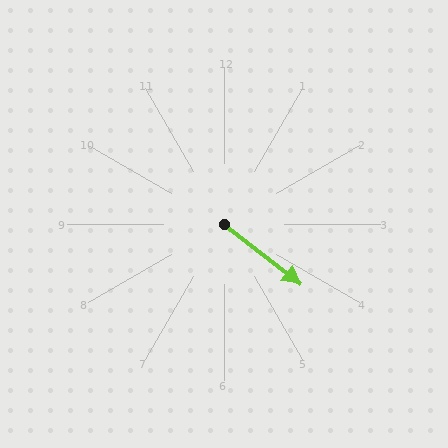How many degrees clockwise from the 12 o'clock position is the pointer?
Approximately 128 degrees.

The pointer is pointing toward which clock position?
Roughly 4 o'clock.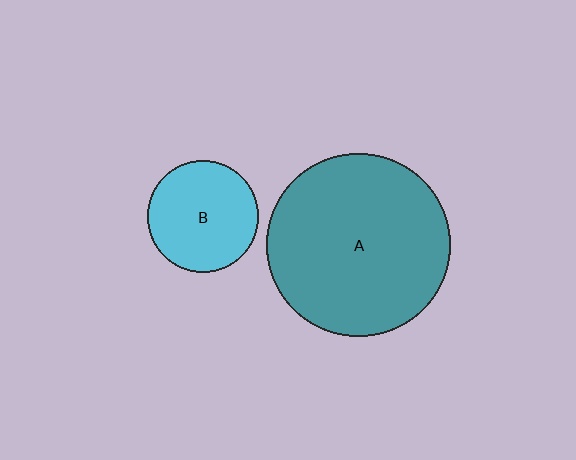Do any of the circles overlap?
No, none of the circles overlap.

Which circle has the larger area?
Circle A (teal).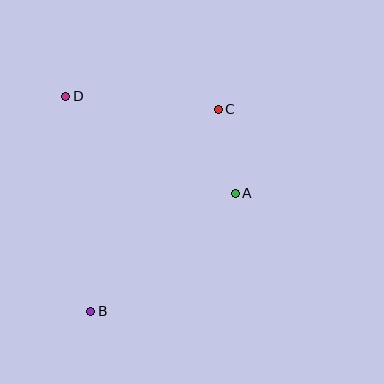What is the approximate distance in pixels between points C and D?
The distance between C and D is approximately 153 pixels.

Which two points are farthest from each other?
Points B and C are farthest from each other.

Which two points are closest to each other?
Points A and C are closest to each other.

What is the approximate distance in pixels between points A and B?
The distance between A and B is approximately 186 pixels.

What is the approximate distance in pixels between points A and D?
The distance between A and D is approximately 196 pixels.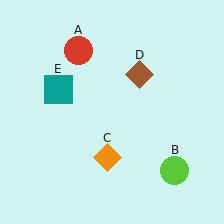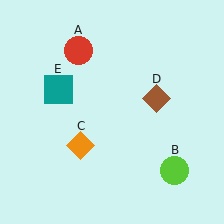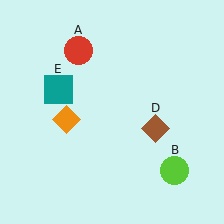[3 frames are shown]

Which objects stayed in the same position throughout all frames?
Red circle (object A) and lime circle (object B) and teal square (object E) remained stationary.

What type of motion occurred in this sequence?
The orange diamond (object C), brown diamond (object D) rotated clockwise around the center of the scene.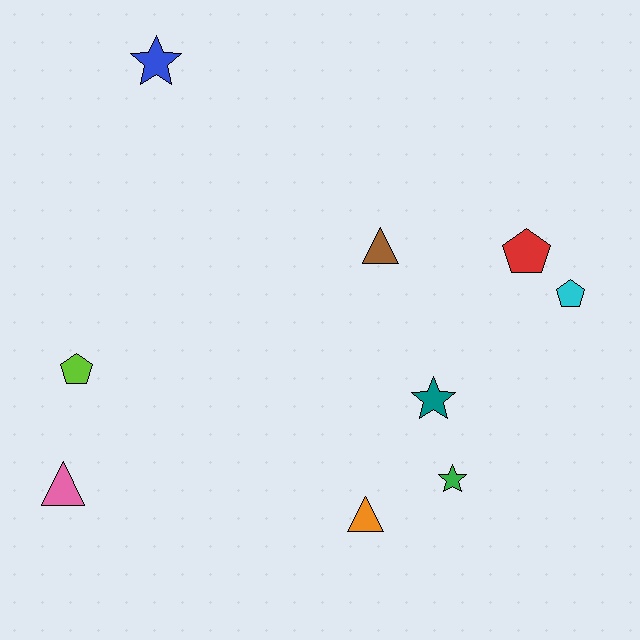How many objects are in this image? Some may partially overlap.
There are 9 objects.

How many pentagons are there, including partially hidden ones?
There are 3 pentagons.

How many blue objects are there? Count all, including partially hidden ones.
There is 1 blue object.